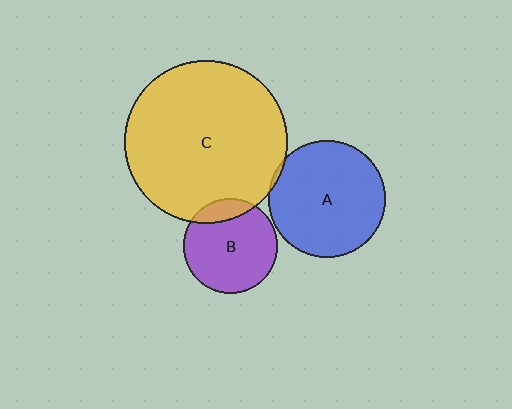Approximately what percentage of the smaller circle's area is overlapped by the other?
Approximately 15%.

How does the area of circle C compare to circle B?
Approximately 2.9 times.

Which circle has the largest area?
Circle C (yellow).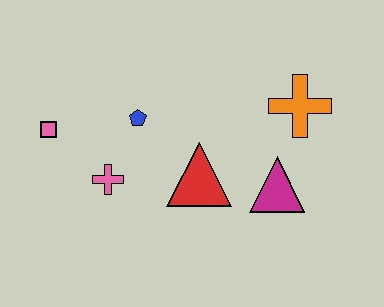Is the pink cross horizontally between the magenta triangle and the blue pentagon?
No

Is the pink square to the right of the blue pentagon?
No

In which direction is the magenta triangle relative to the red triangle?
The magenta triangle is to the right of the red triangle.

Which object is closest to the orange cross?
The magenta triangle is closest to the orange cross.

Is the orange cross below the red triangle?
No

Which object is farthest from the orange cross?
The pink square is farthest from the orange cross.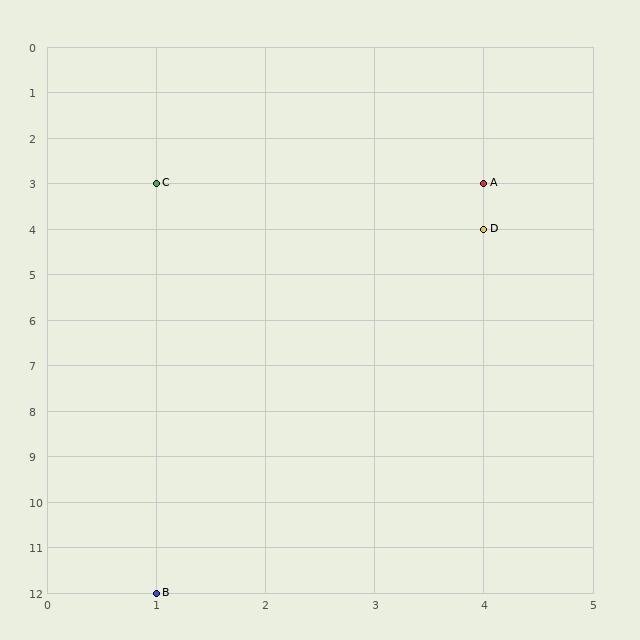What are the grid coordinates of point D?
Point D is at grid coordinates (4, 4).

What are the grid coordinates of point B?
Point B is at grid coordinates (1, 12).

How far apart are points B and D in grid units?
Points B and D are 3 columns and 8 rows apart (about 8.5 grid units diagonally).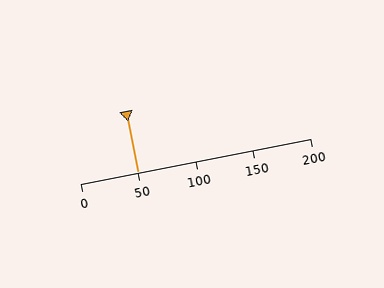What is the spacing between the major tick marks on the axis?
The major ticks are spaced 50 apart.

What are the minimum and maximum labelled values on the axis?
The axis runs from 0 to 200.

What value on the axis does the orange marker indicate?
The marker indicates approximately 50.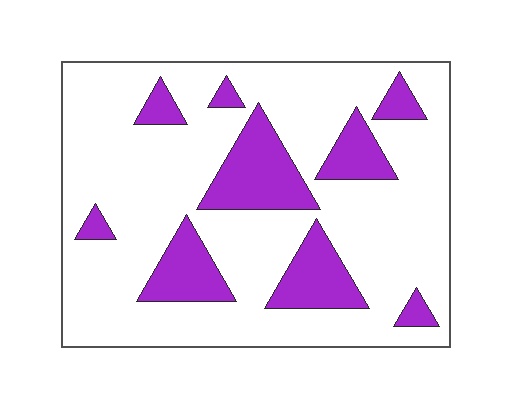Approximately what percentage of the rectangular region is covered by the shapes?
Approximately 20%.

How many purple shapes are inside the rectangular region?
9.